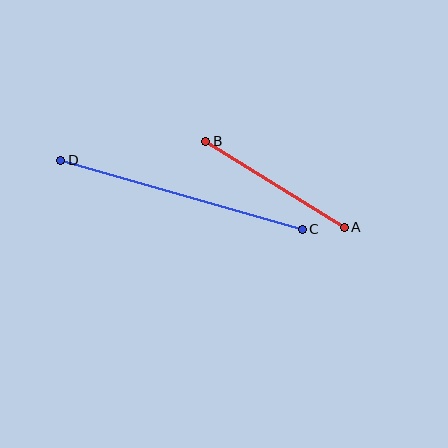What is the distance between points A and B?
The distance is approximately 163 pixels.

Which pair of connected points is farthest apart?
Points C and D are farthest apart.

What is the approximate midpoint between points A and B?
The midpoint is at approximately (275, 184) pixels.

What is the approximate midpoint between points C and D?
The midpoint is at approximately (181, 195) pixels.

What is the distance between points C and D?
The distance is approximately 251 pixels.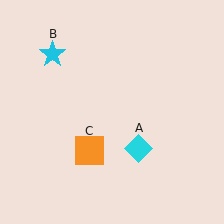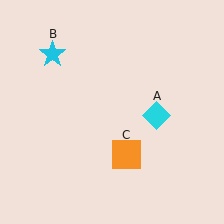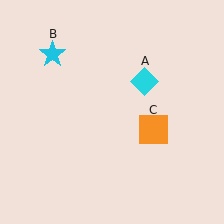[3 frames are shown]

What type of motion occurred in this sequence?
The cyan diamond (object A), orange square (object C) rotated counterclockwise around the center of the scene.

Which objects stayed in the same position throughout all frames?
Cyan star (object B) remained stationary.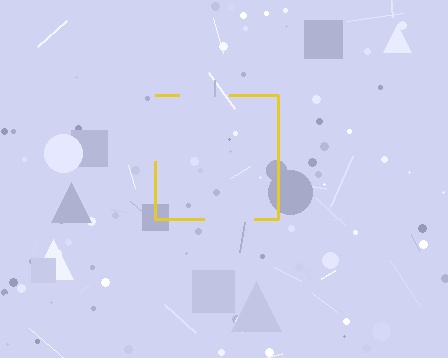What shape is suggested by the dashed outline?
The dashed outline suggests a square.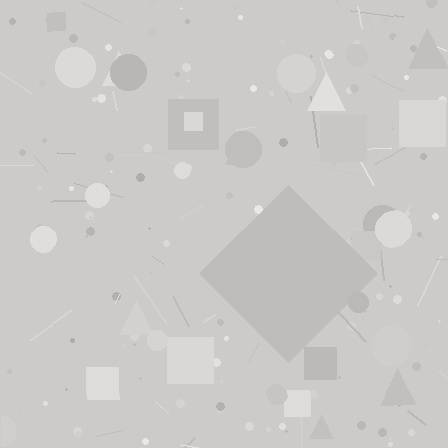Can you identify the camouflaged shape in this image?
The camouflaged shape is a diamond.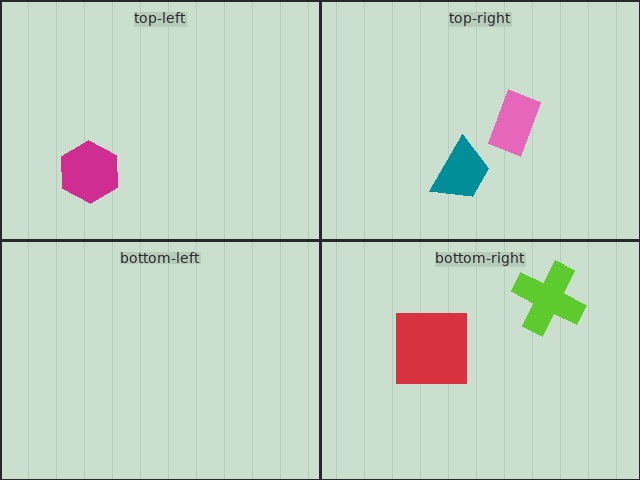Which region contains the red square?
The bottom-right region.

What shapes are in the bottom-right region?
The lime cross, the red square.